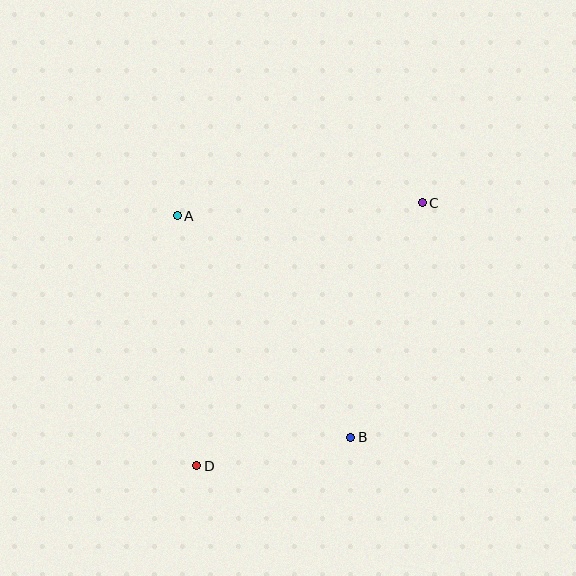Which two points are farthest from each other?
Points C and D are farthest from each other.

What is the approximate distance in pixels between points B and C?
The distance between B and C is approximately 246 pixels.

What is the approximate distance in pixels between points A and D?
The distance between A and D is approximately 251 pixels.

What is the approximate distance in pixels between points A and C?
The distance between A and C is approximately 245 pixels.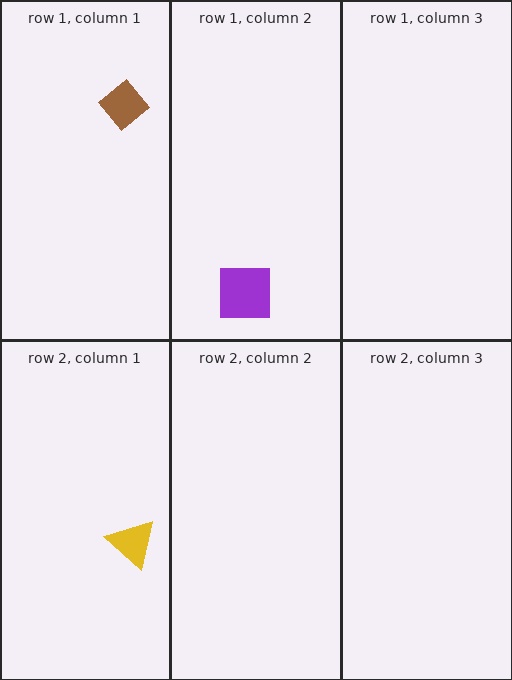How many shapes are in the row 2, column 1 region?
1.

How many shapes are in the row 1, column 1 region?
1.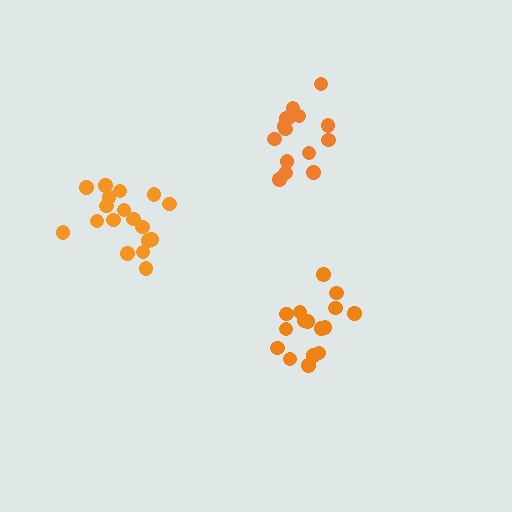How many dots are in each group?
Group 1: 16 dots, Group 2: 16 dots, Group 3: 18 dots (50 total).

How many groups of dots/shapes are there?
There are 3 groups.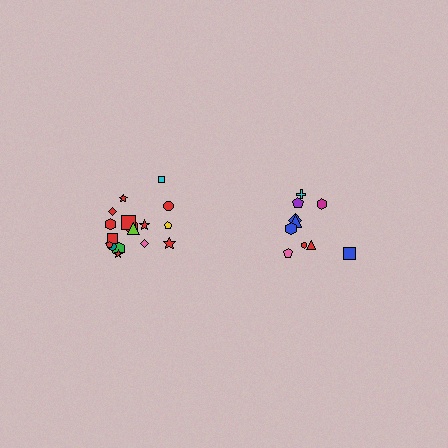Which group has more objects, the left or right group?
The left group.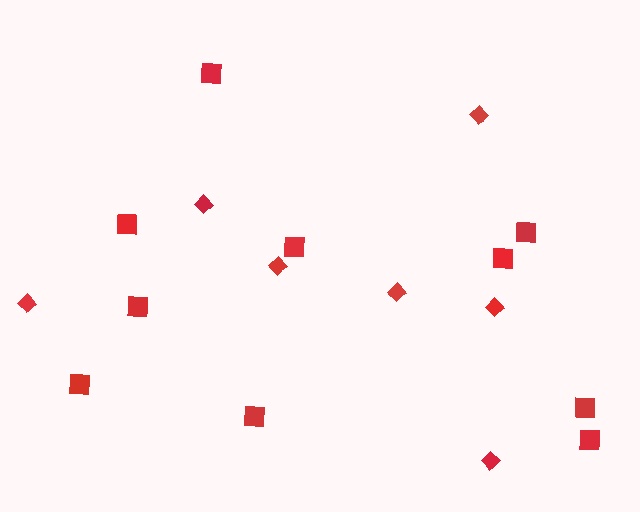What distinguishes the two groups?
There are 2 groups: one group of diamonds (7) and one group of squares (10).